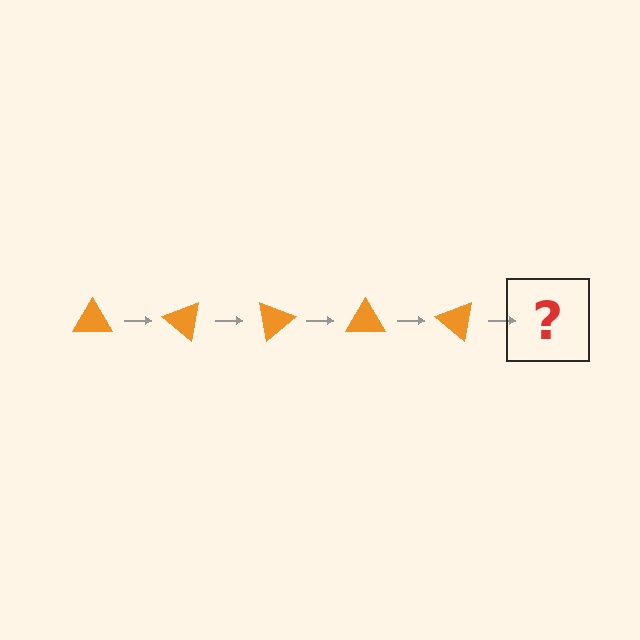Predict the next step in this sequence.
The next step is an orange triangle rotated 200 degrees.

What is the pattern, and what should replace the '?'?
The pattern is that the triangle rotates 40 degrees each step. The '?' should be an orange triangle rotated 200 degrees.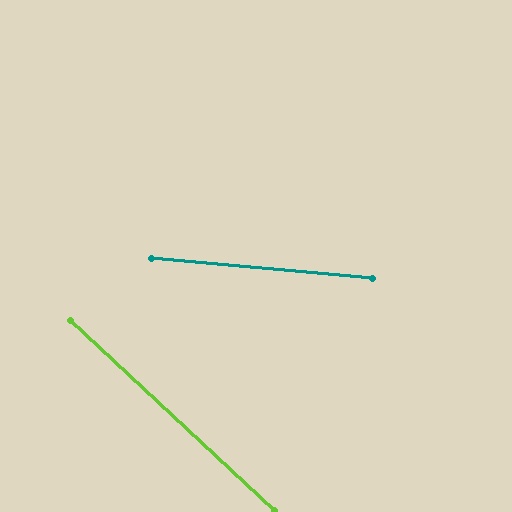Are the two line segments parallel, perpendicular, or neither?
Neither parallel nor perpendicular — they differ by about 38°.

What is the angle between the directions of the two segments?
Approximately 38 degrees.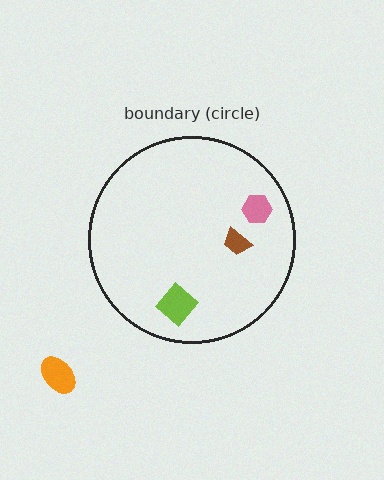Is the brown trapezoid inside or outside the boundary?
Inside.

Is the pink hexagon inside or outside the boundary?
Inside.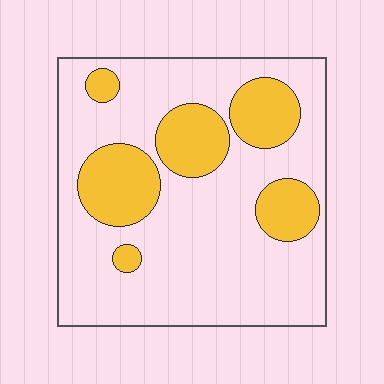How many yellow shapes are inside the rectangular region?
6.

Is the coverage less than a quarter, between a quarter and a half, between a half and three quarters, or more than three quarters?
Between a quarter and a half.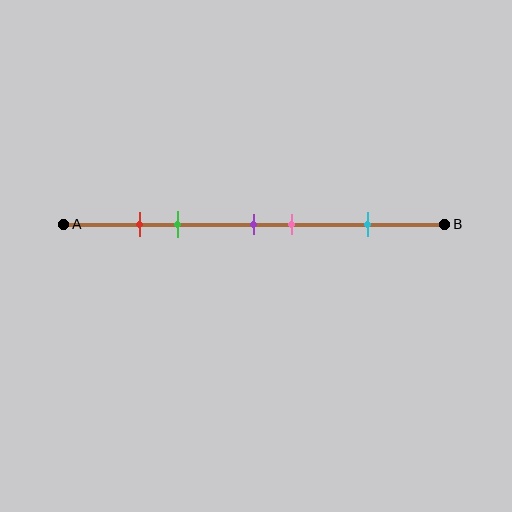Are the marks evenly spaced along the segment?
No, the marks are not evenly spaced.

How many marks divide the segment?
There are 5 marks dividing the segment.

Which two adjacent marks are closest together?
The red and green marks are the closest adjacent pair.